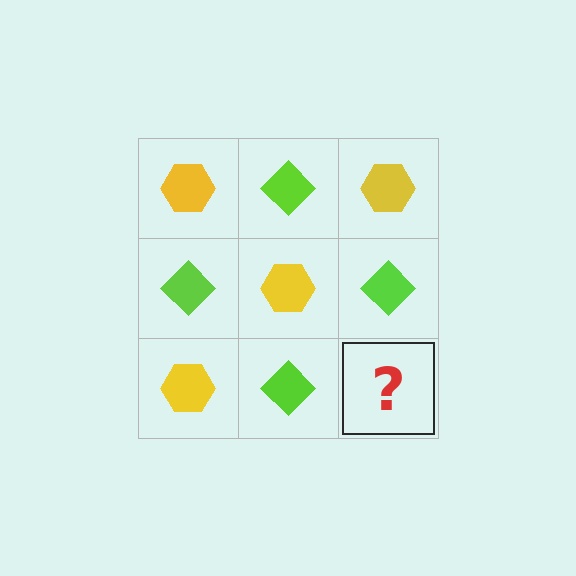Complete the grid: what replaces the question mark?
The question mark should be replaced with a yellow hexagon.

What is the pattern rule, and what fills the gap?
The rule is that it alternates yellow hexagon and lime diamond in a checkerboard pattern. The gap should be filled with a yellow hexagon.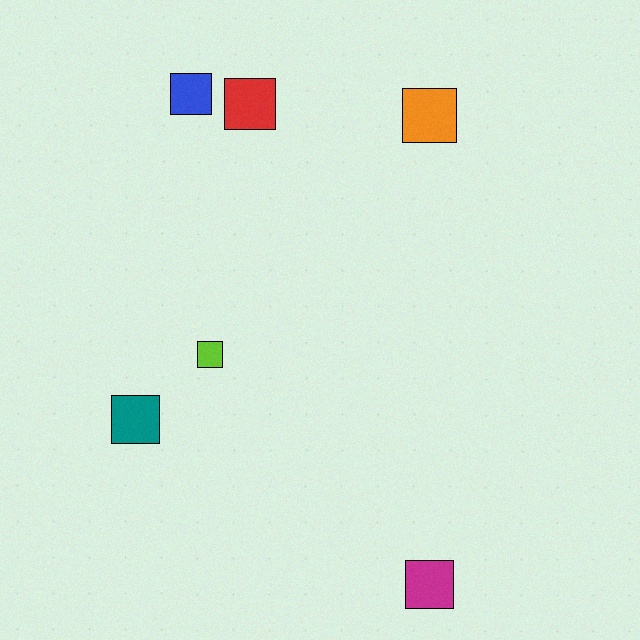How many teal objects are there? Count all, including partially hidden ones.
There is 1 teal object.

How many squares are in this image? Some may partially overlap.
There are 6 squares.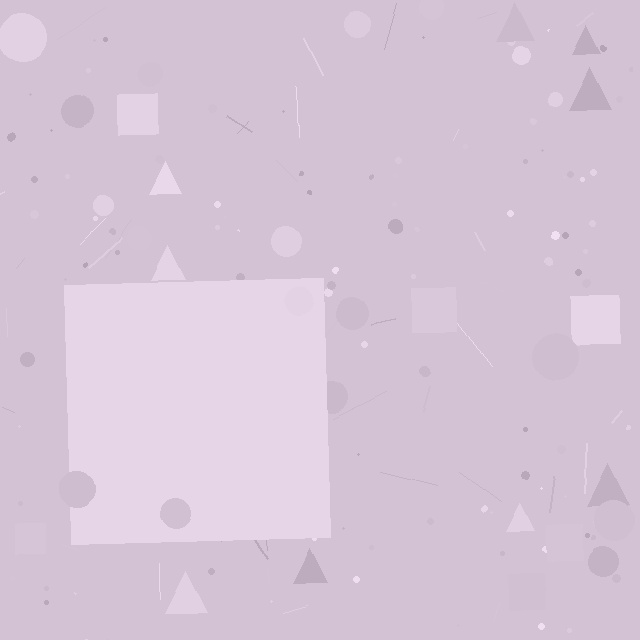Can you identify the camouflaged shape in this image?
The camouflaged shape is a square.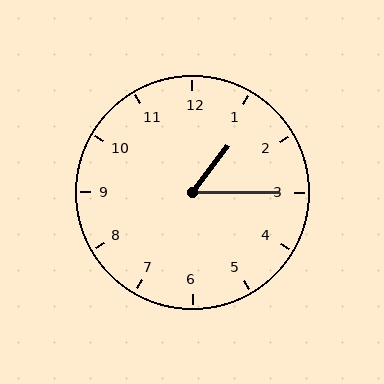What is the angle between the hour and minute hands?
Approximately 52 degrees.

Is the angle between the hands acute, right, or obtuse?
It is acute.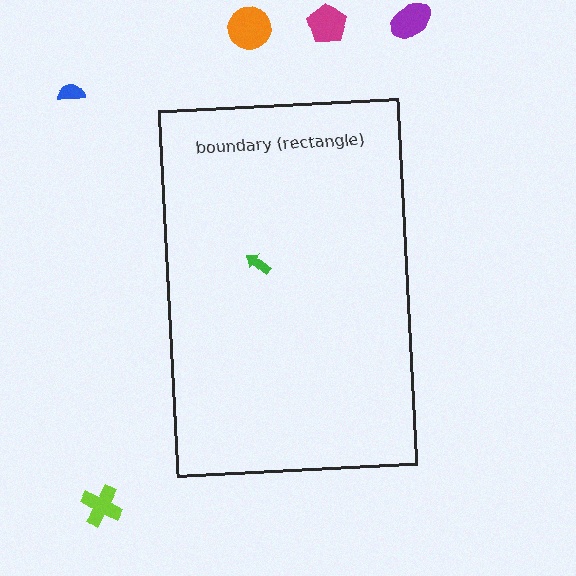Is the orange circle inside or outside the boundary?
Outside.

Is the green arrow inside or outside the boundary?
Inside.